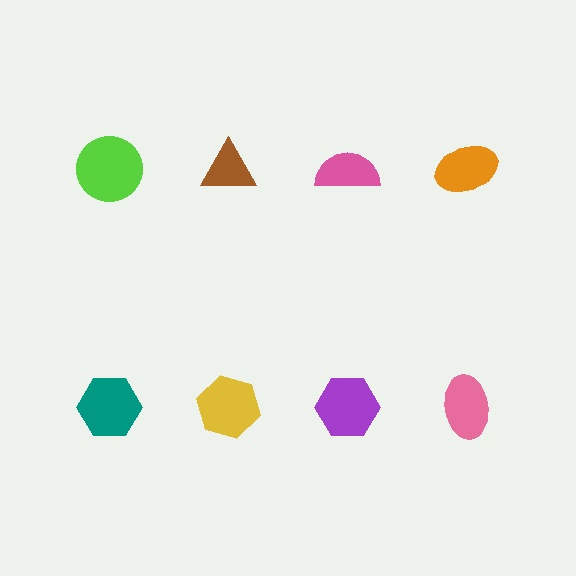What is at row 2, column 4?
A pink ellipse.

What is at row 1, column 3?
A pink semicircle.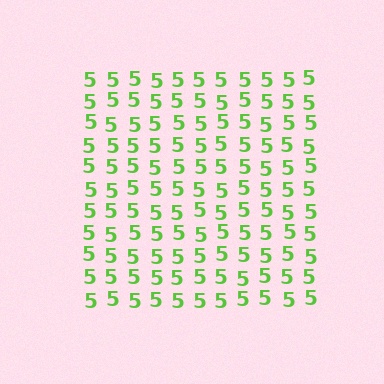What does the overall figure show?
The overall figure shows a square.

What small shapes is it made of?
It is made of small digit 5's.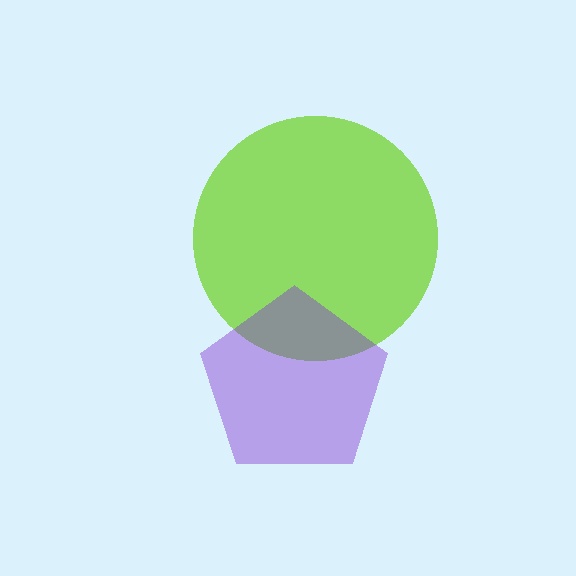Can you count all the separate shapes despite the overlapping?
Yes, there are 2 separate shapes.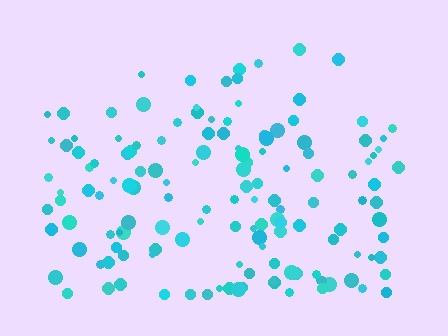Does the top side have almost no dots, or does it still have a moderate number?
Still a moderate number, just noticeably fewer than the bottom.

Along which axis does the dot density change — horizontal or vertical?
Vertical.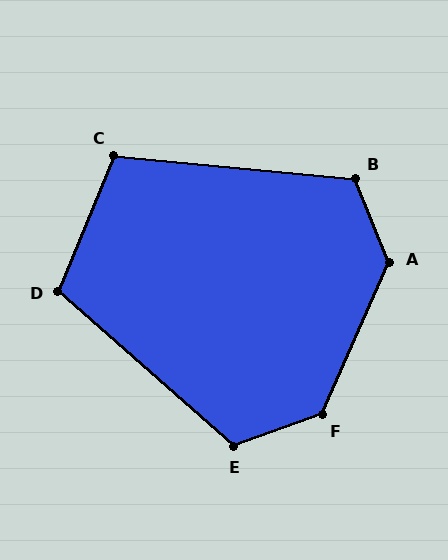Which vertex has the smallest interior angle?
C, at approximately 107 degrees.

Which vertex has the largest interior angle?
A, at approximately 134 degrees.